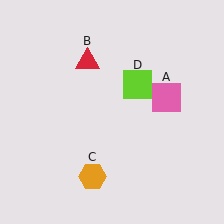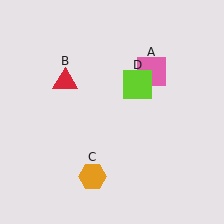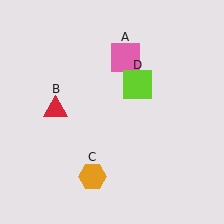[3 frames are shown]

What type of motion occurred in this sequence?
The pink square (object A), red triangle (object B) rotated counterclockwise around the center of the scene.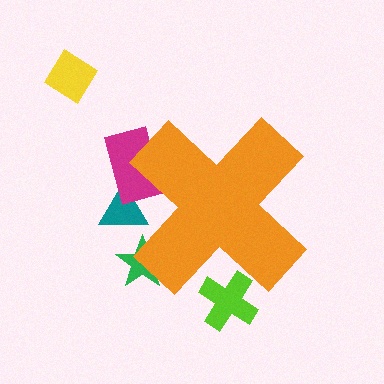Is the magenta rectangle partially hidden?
Yes, the magenta rectangle is partially hidden behind the orange cross.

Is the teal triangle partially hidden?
Yes, the teal triangle is partially hidden behind the orange cross.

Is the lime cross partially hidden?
Yes, the lime cross is partially hidden behind the orange cross.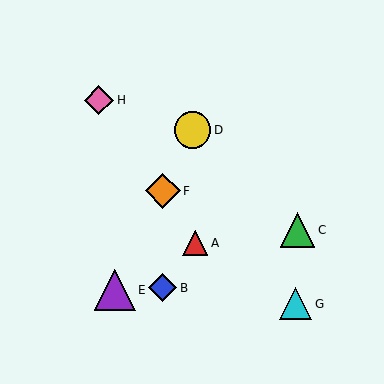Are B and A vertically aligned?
No, B is at x≈163 and A is at x≈195.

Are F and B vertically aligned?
Yes, both are at x≈163.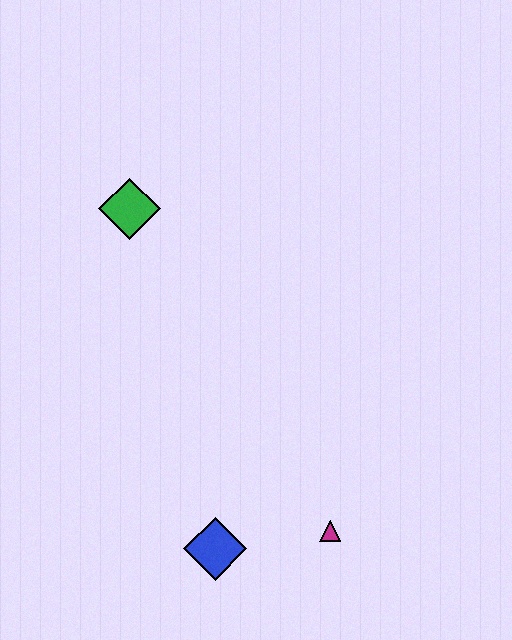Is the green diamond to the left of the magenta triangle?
Yes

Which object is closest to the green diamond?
The blue diamond is closest to the green diamond.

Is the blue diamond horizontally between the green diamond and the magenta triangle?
Yes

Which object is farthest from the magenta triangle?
The green diamond is farthest from the magenta triangle.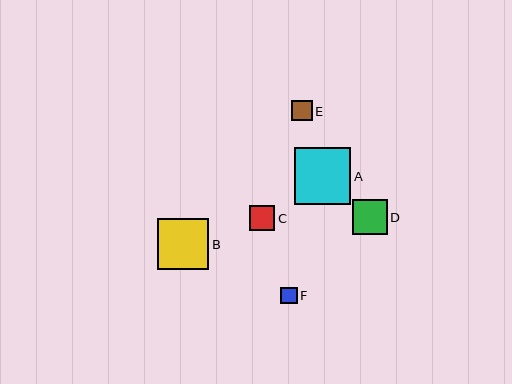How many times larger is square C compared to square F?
Square C is approximately 1.5 times the size of square F.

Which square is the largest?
Square A is the largest with a size of approximately 56 pixels.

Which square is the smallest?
Square F is the smallest with a size of approximately 16 pixels.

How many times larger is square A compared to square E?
Square A is approximately 2.8 times the size of square E.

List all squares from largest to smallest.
From largest to smallest: A, B, D, C, E, F.